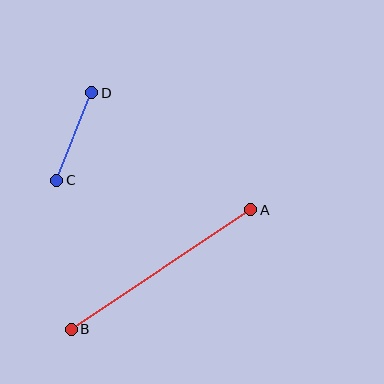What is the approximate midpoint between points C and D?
The midpoint is at approximately (74, 137) pixels.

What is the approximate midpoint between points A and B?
The midpoint is at approximately (161, 270) pixels.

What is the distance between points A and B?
The distance is approximately 216 pixels.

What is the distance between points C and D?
The distance is approximately 94 pixels.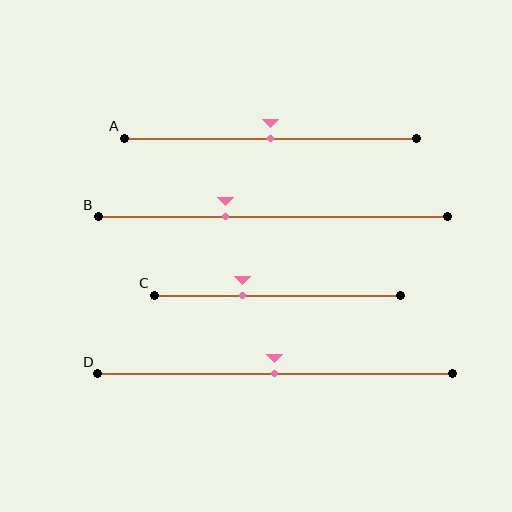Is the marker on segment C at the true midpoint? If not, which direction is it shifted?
No, the marker on segment C is shifted to the left by about 14% of the segment length.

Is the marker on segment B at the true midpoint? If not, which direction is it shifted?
No, the marker on segment B is shifted to the left by about 14% of the segment length.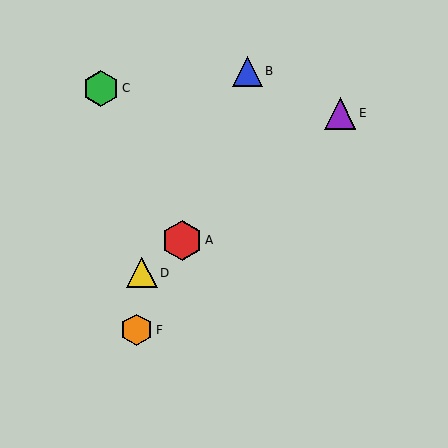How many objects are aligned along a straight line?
3 objects (A, D, E) are aligned along a straight line.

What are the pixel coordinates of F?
Object F is at (137, 330).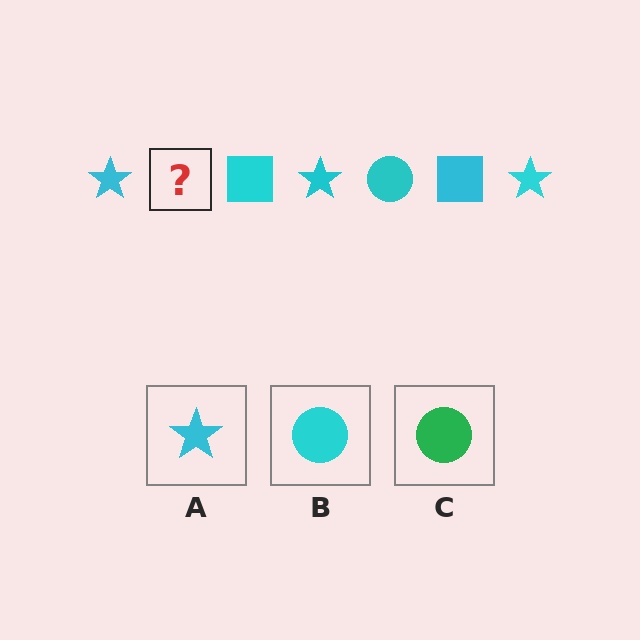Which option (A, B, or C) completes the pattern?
B.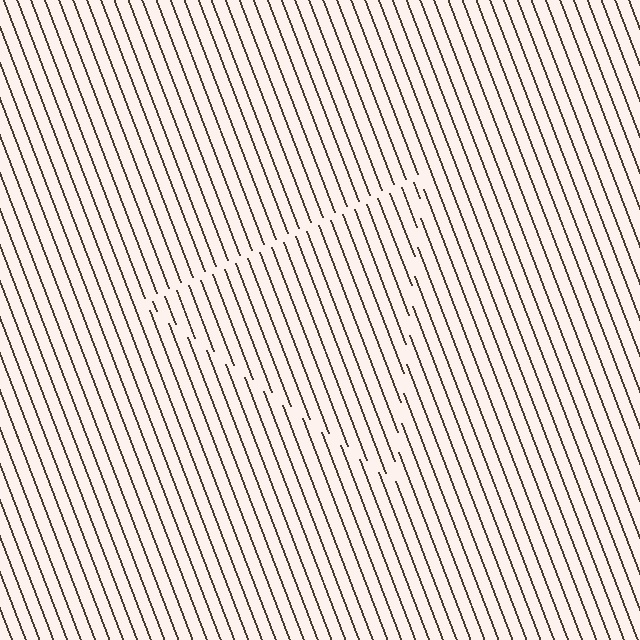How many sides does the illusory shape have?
3 sides — the line-ends trace a triangle.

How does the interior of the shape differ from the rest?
The interior of the shape contains the same grating, shifted by half a period — the contour is defined by the phase discontinuity where line-ends from the inner and outer gratings abut.